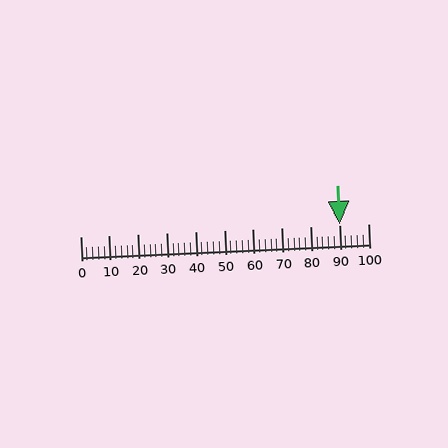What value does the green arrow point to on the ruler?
The green arrow points to approximately 90.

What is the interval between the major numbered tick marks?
The major tick marks are spaced 10 units apart.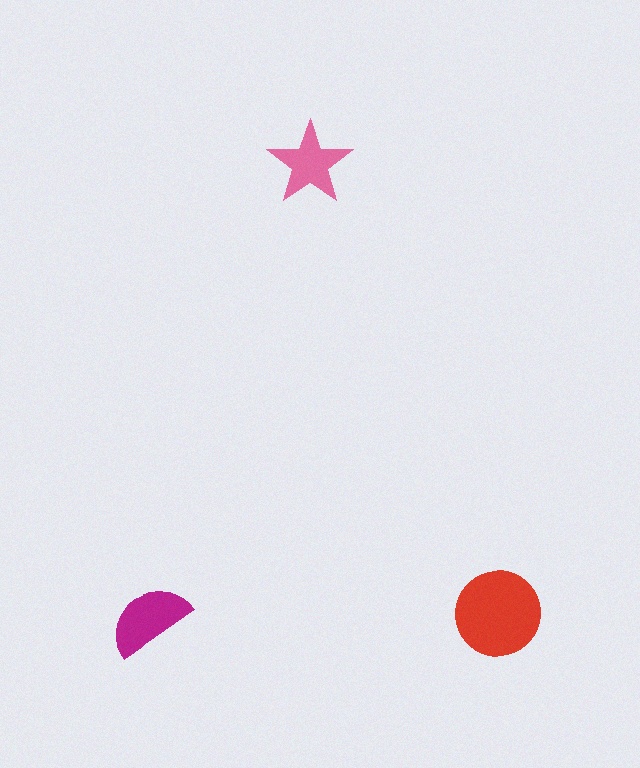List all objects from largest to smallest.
The red circle, the magenta semicircle, the pink star.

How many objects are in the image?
There are 3 objects in the image.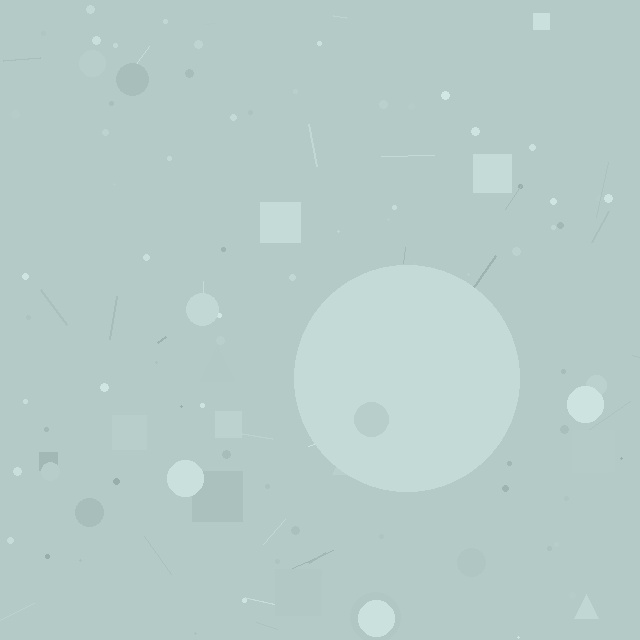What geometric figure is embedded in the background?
A circle is embedded in the background.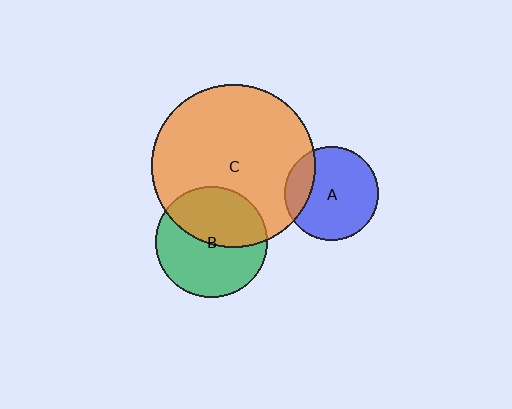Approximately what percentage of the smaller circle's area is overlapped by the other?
Approximately 45%.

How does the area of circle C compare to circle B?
Approximately 2.2 times.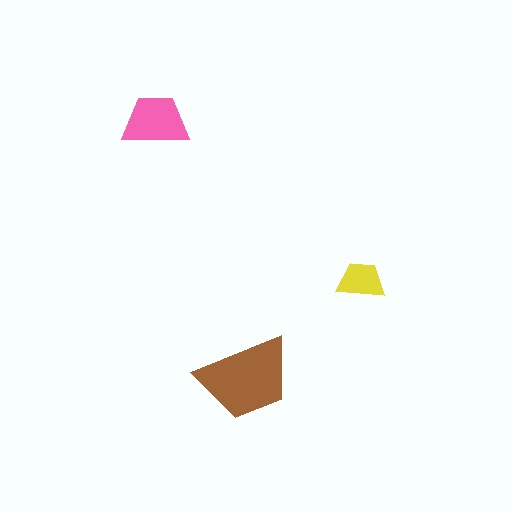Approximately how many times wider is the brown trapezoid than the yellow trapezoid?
About 2 times wider.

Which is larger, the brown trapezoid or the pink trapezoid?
The brown one.